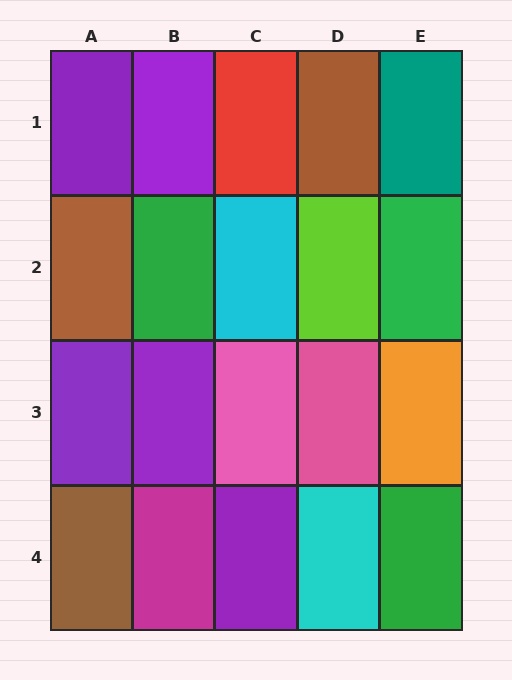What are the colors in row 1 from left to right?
Purple, purple, red, brown, teal.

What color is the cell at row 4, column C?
Purple.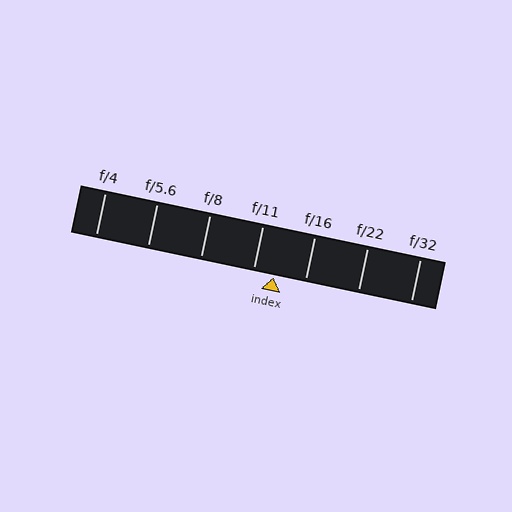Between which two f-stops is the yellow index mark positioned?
The index mark is between f/11 and f/16.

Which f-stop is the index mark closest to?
The index mark is closest to f/11.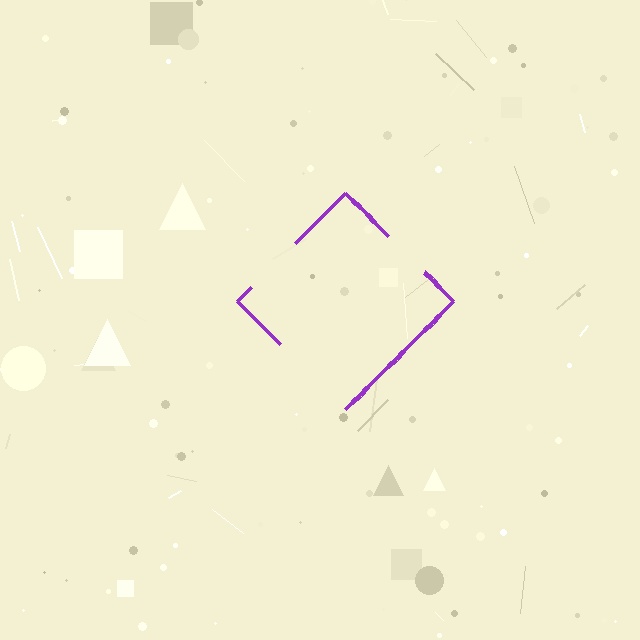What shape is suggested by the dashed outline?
The dashed outline suggests a diamond.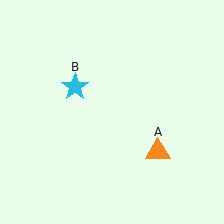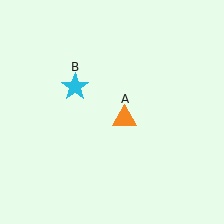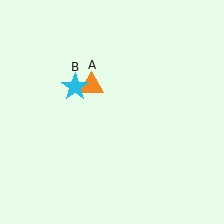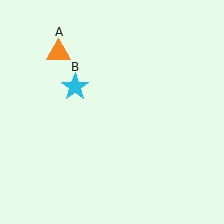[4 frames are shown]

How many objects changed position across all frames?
1 object changed position: orange triangle (object A).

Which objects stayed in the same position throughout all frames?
Cyan star (object B) remained stationary.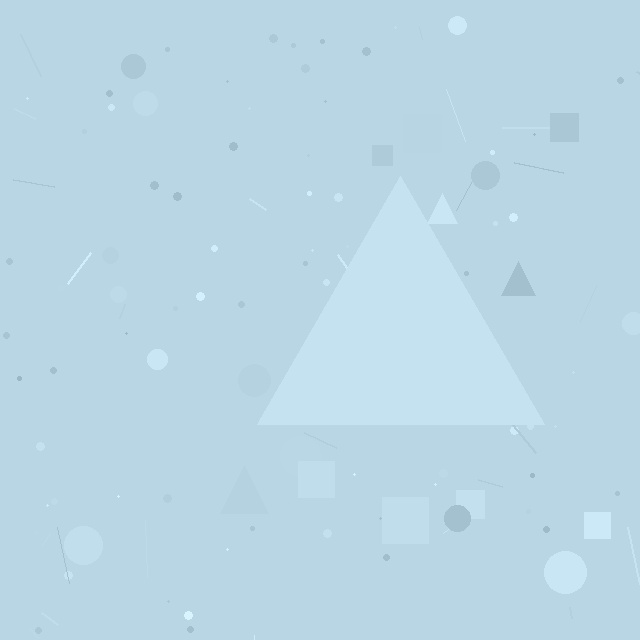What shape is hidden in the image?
A triangle is hidden in the image.